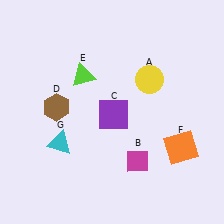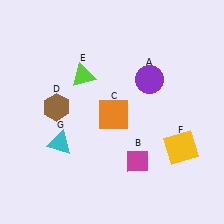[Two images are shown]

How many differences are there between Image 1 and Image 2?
There are 3 differences between the two images.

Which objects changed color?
A changed from yellow to purple. C changed from purple to orange. F changed from orange to yellow.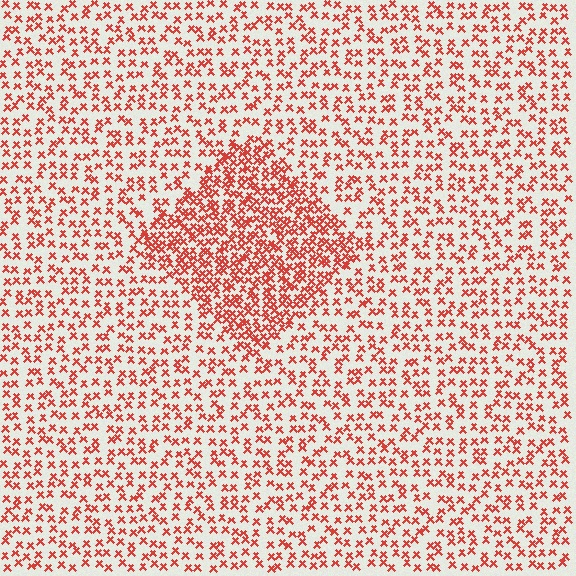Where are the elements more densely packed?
The elements are more densely packed inside the diamond boundary.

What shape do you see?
I see a diamond.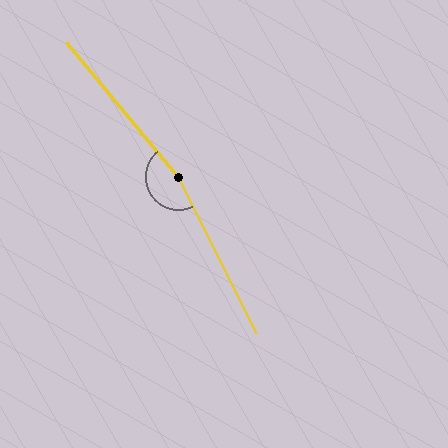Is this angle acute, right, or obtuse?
It is obtuse.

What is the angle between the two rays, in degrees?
Approximately 167 degrees.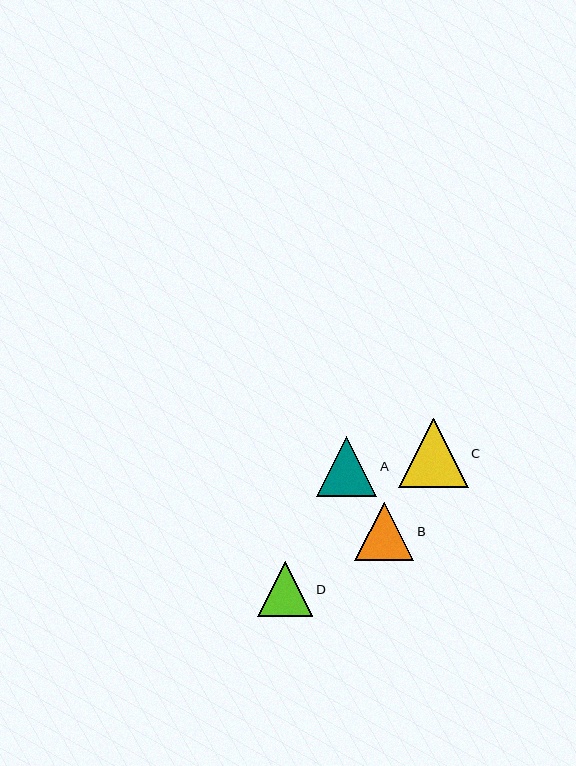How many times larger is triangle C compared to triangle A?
Triangle C is approximately 1.2 times the size of triangle A.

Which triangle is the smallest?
Triangle D is the smallest with a size of approximately 55 pixels.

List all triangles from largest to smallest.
From largest to smallest: C, A, B, D.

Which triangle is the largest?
Triangle C is the largest with a size of approximately 69 pixels.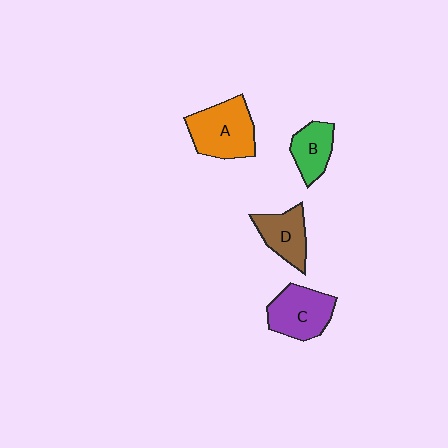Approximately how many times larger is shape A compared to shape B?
Approximately 1.6 times.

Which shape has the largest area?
Shape A (orange).